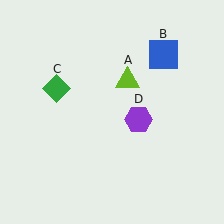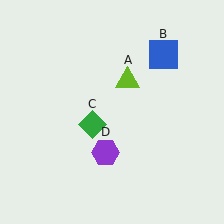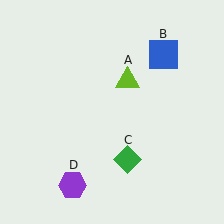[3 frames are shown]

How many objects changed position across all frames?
2 objects changed position: green diamond (object C), purple hexagon (object D).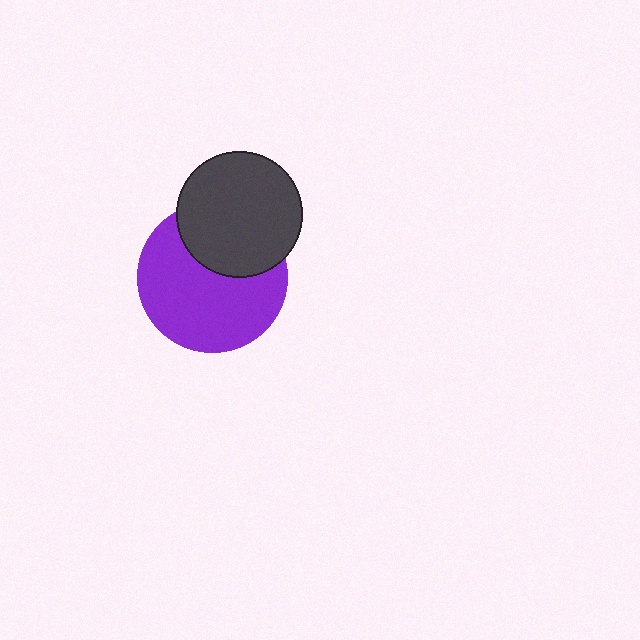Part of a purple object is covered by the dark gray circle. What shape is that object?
It is a circle.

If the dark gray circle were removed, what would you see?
You would see the complete purple circle.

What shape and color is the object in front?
The object in front is a dark gray circle.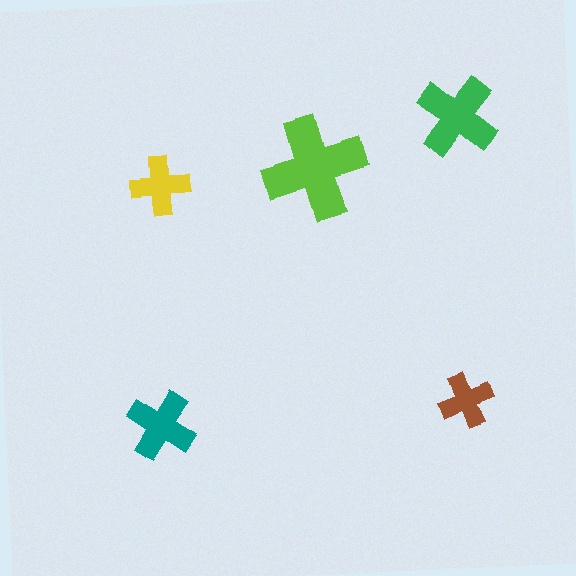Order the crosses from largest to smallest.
the lime one, the green one, the teal one, the yellow one, the brown one.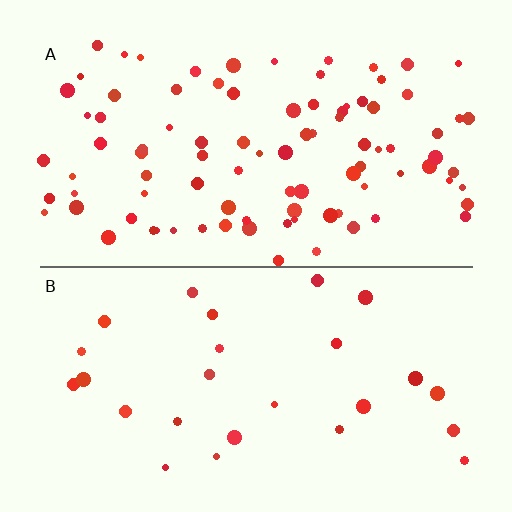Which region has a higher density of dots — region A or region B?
A (the top).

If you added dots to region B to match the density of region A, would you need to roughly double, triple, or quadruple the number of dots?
Approximately triple.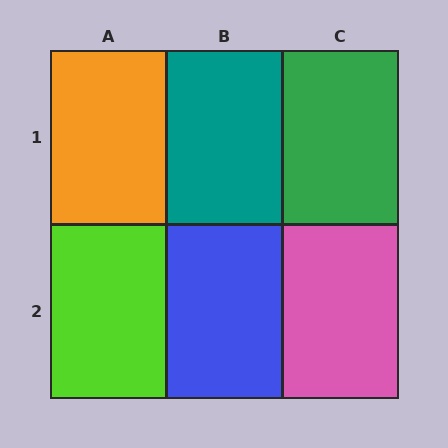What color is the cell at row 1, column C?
Green.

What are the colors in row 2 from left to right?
Lime, blue, pink.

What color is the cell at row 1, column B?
Teal.